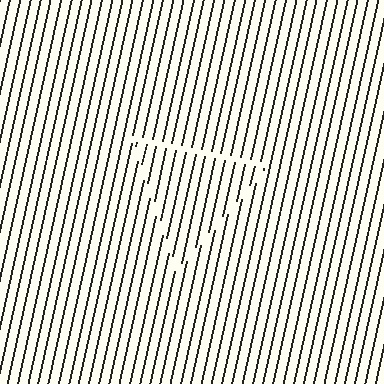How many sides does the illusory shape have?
3 sides — the line-ends trace a triangle.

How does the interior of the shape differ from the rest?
The interior of the shape contains the same grating, shifted by half a period — the contour is defined by the phase discontinuity where line-ends from the inner and outer gratings abut.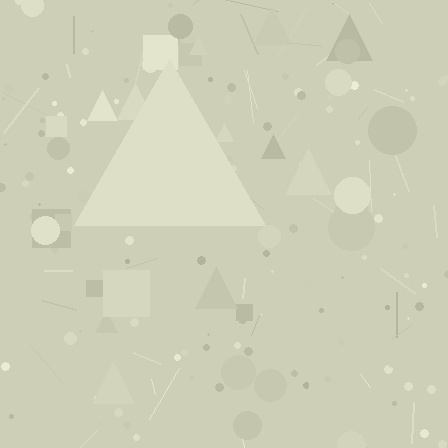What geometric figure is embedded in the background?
A triangle is embedded in the background.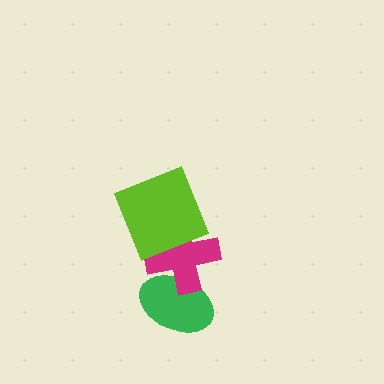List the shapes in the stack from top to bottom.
From top to bottom: the lime square, the magenta cross, the green ellipse.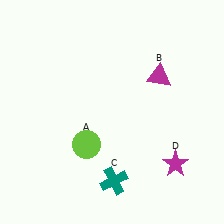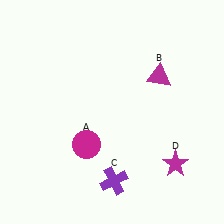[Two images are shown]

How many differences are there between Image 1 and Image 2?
There are 2 differences between the two images.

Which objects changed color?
A changed from lime to magenta. C changed from teal to purple.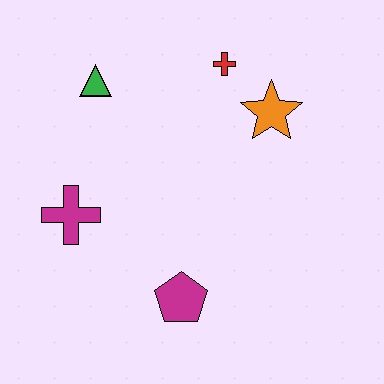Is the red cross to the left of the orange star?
Yes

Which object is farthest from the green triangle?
The magenta pentagon is farthest from the green triangle.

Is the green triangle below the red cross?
Yes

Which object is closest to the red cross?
The orange star is closest to the red cross.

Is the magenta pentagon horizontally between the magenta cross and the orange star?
Yes